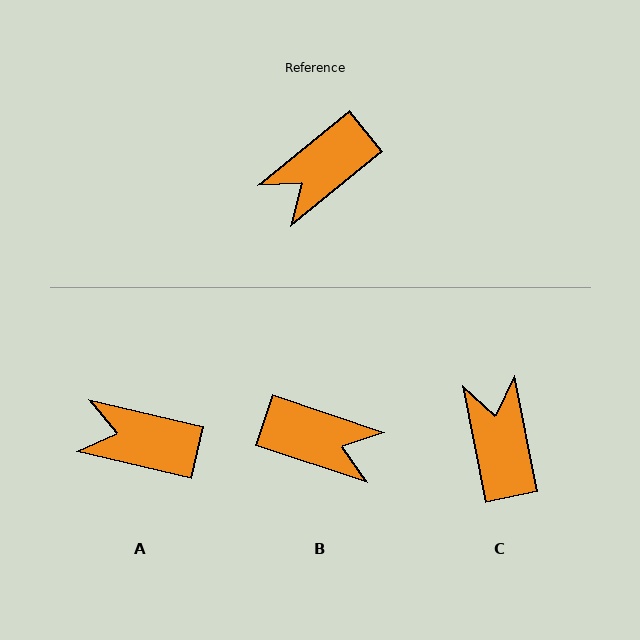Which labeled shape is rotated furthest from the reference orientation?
B, about 122 degrees away.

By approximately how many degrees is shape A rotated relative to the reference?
Approximately 53 degrees clockwise.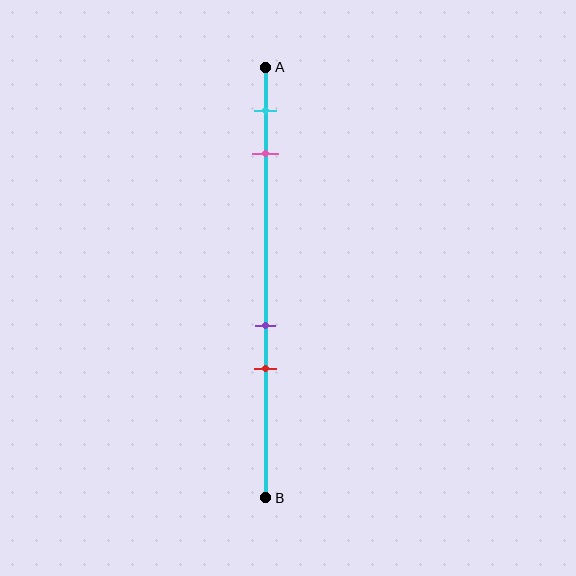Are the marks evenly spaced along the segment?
No, the marks are not evenly spaced.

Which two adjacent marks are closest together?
The purple and red marks are the closest adjacent pair.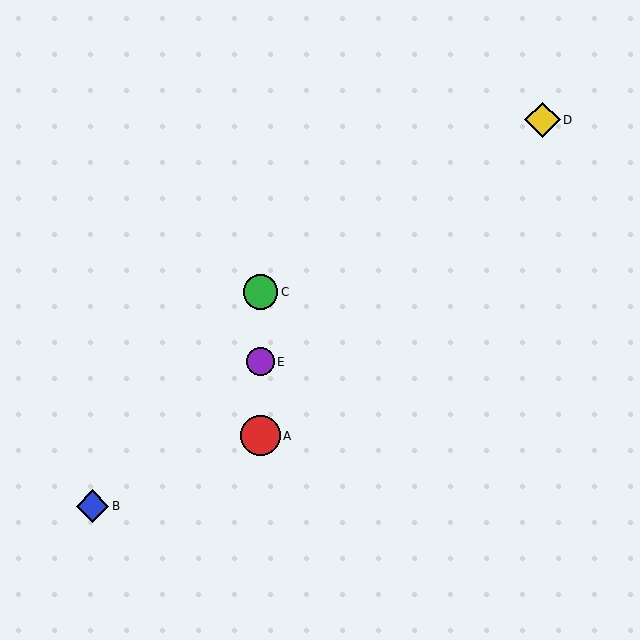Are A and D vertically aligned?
No, A is at x≈260 and D is at x≈543.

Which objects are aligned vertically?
Objects A, C, E are aligned vertically.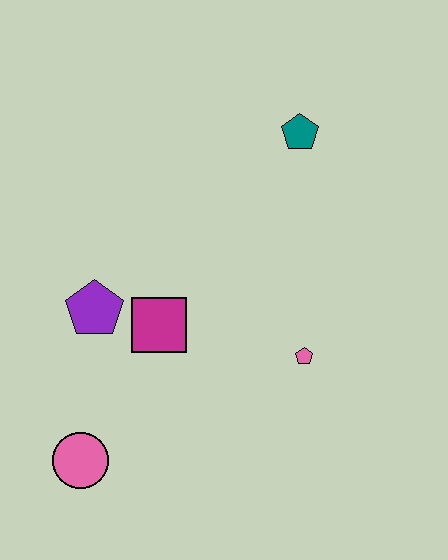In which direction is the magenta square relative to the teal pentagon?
The magenta square is below the teal pentagon.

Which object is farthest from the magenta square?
The teal pentagon is farthest from the magenta square.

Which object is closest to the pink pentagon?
The magenta square is closest to the pink pentagon.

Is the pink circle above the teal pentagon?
No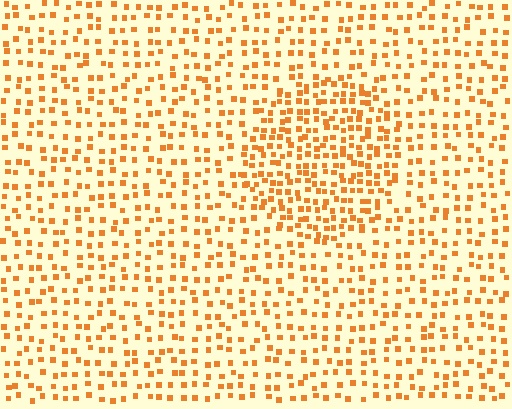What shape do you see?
I see a circle.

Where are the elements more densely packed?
The elements are more densely packed inside the circle boundary.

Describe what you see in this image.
The image contains small orange elements arranged at two different densities. A circle-shaped region is visible where the elements are more densely packed than the surrounding area.